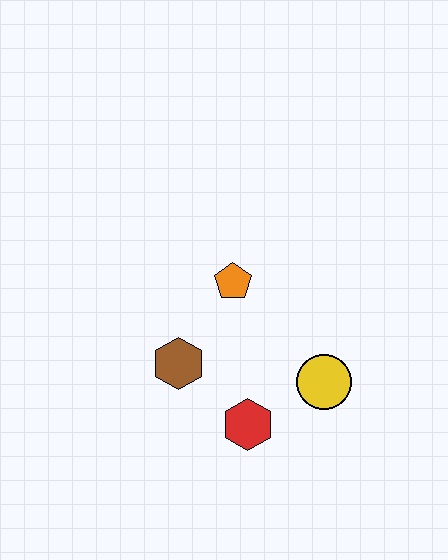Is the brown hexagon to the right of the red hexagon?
No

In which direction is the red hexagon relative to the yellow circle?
The red hexagon is to the left of the yellow circle.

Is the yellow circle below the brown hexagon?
Yes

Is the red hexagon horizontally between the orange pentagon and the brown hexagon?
No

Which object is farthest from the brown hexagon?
The yellow circle is farthest from the brown hexagon.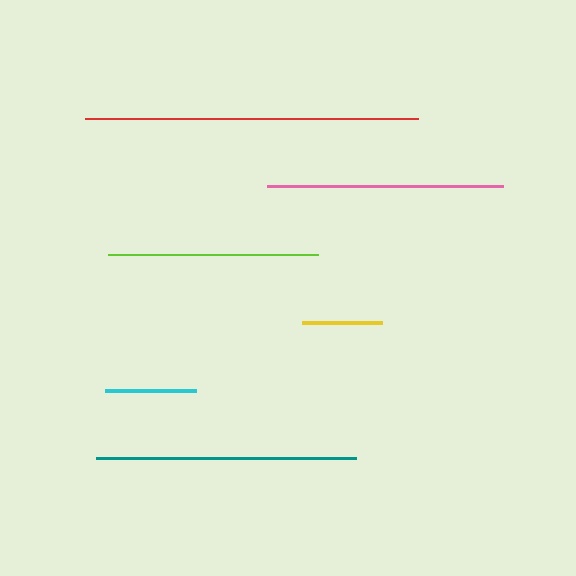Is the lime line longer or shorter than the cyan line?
The lime line is longer than the cyan line.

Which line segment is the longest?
The red line is the longest at approximately 333 pixels.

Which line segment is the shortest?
The yellow line is the shortest at approximately 80 pixels.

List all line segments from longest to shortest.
From longest to shortest: red, teal, pink, lime, cyan, yellow.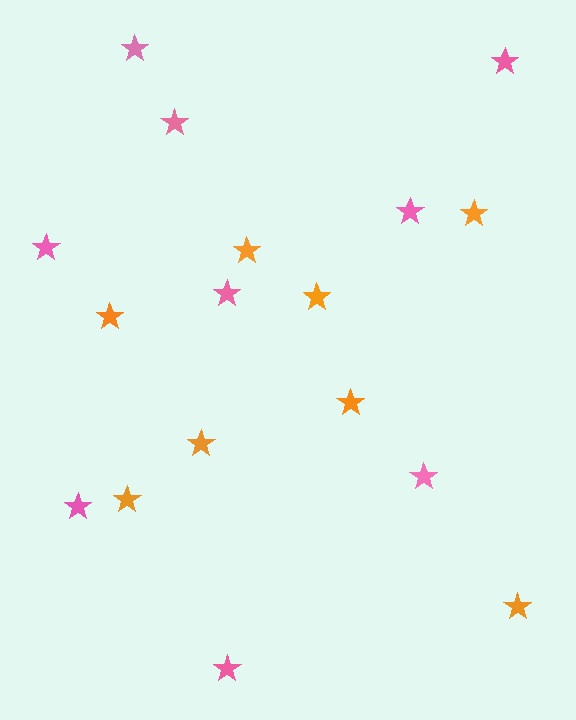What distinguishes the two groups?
There are 2 groups: one group of orange stars (8) and one group of pink stars (9).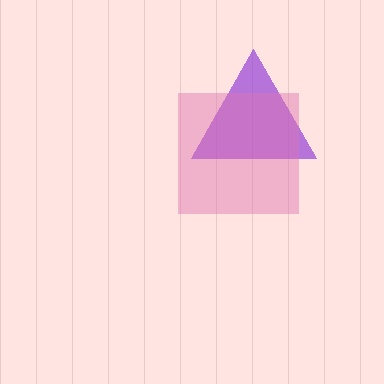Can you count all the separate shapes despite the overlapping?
Yes, there are 2 separate shapes.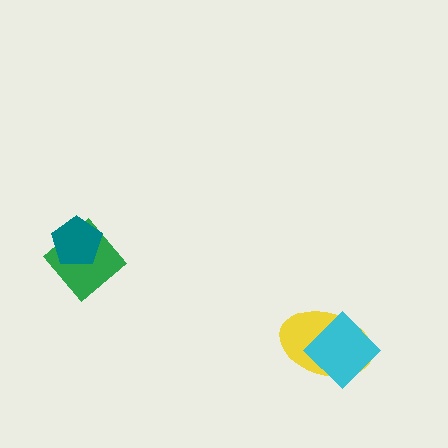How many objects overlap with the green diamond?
1 object overlaps with the green diamond.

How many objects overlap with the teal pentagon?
1 object overlaps with the teal pentagon.